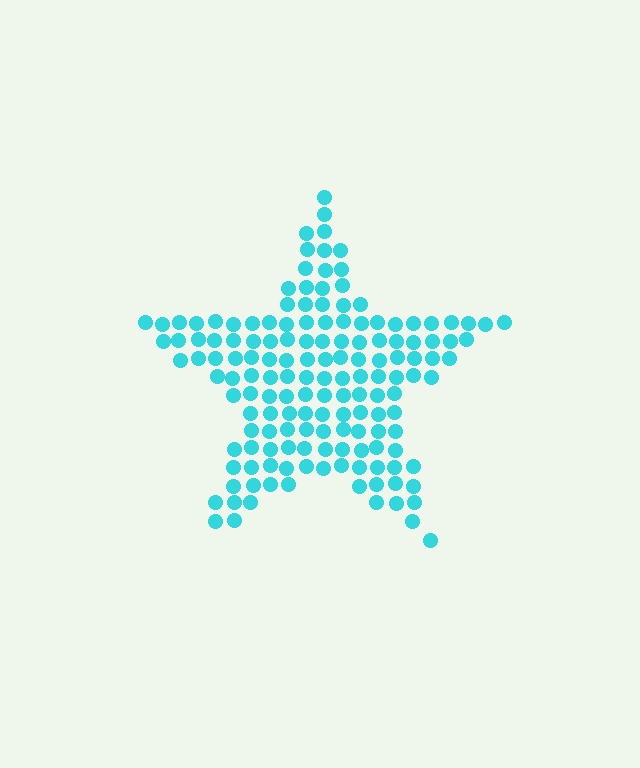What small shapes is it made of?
It is made of small circles.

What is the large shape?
The large shape is a star.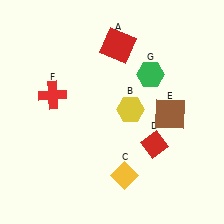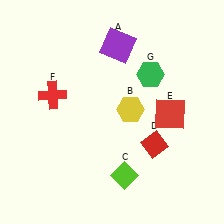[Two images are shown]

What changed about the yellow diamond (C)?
In Image 1, C is yellow. In Image 2, it changed to lime.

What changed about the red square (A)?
In Image 1, A is red. In Image 2, it changed to purple.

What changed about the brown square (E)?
In Image 1, E is brown. In Image 2, it changed to red.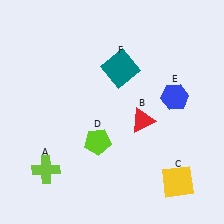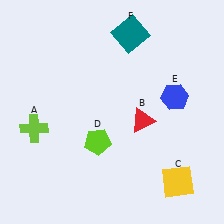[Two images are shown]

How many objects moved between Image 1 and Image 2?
2 objects moved between the two images.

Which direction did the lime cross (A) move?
The lime cross (A) moved up.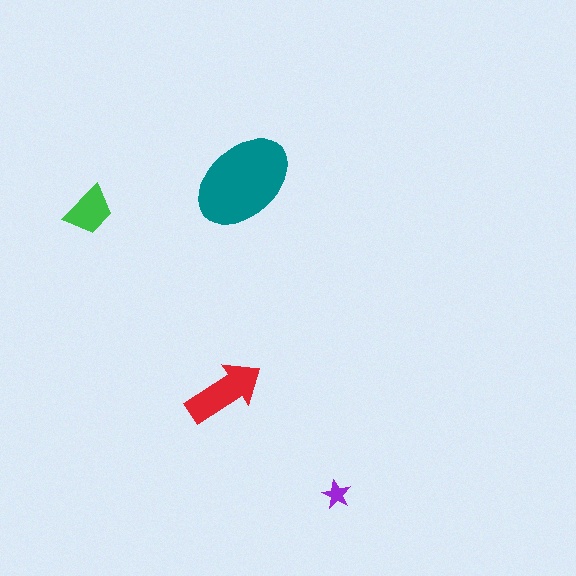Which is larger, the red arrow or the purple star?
The red arrow.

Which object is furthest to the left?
The green trapezoid is leftmost.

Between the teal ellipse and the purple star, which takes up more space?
The teal ellipse.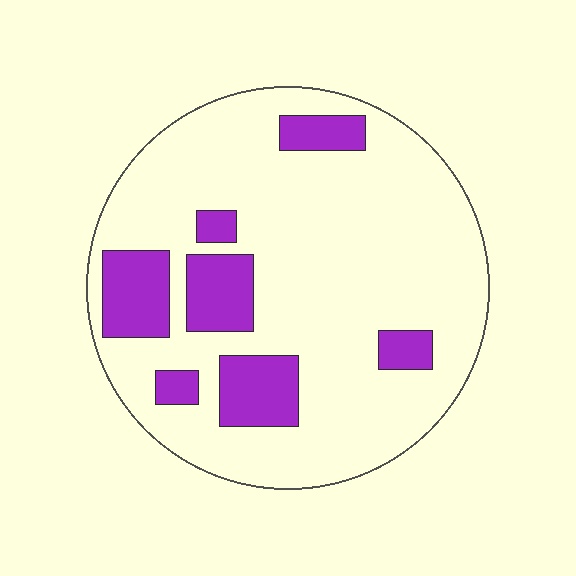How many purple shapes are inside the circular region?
7.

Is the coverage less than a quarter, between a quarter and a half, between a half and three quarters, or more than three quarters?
Less than a quarter.